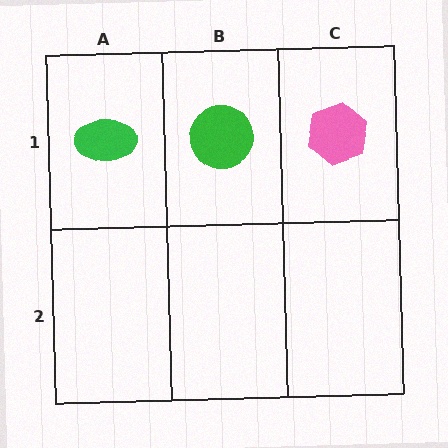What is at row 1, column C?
A pink hexagon.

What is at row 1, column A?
A green ellipse.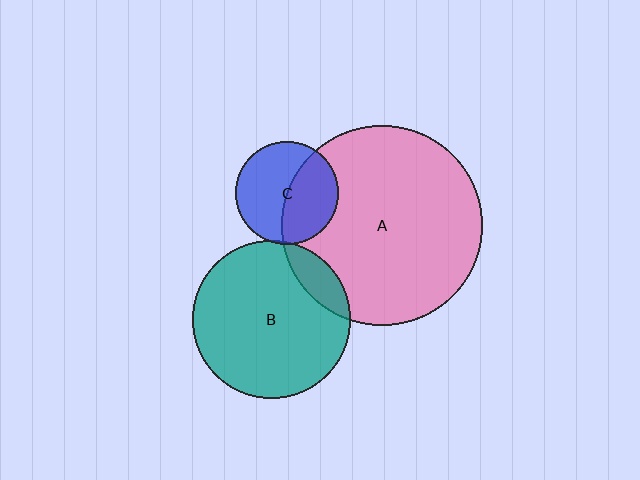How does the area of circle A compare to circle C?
Approximately 3.7 times.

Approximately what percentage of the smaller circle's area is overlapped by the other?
Approximately 10%.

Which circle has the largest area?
Circle A (pink).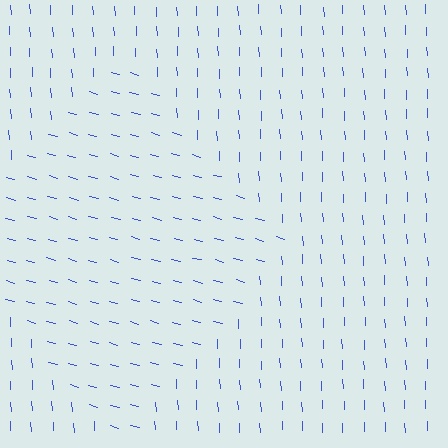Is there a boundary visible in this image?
Yes, there is a texture boundary formed by a change in line orientation.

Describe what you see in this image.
The image is filled with small blue line segments. A diamond region in the image has lines oriented differently from the surrounding lines, creating a visible texture boundary.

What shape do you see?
I see a diamond.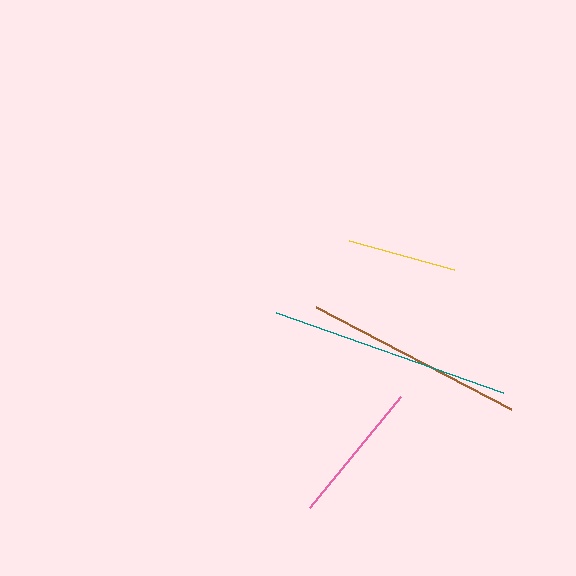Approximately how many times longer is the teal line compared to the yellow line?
The teal line is approximately 2.2 times the length of the yellow line.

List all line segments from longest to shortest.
From longest to shortest: teal, brown, pink, yellow.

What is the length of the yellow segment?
The yellow segment is approximately 109 pixels long.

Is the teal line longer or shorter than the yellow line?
The teal line is longer than the yellow line.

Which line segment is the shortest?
The yellow line is the shortest at approximately 109 pixels.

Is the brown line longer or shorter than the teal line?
The teal line is longer than the brown line.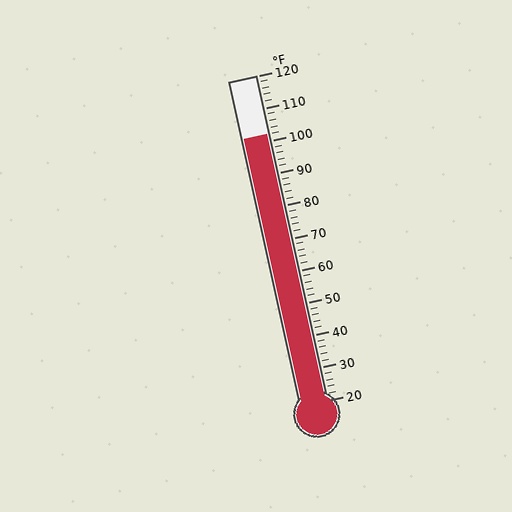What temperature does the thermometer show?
The thermometer shows approximately 102°F.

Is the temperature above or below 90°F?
The temperature is above 90°F.